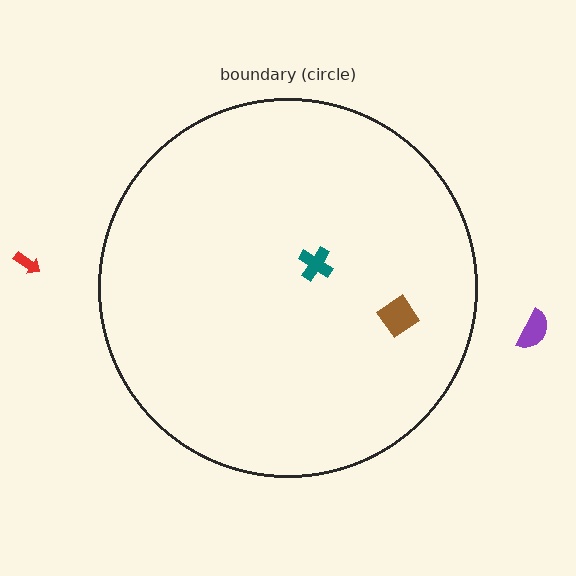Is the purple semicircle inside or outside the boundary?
Outside.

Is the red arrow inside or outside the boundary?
Outside.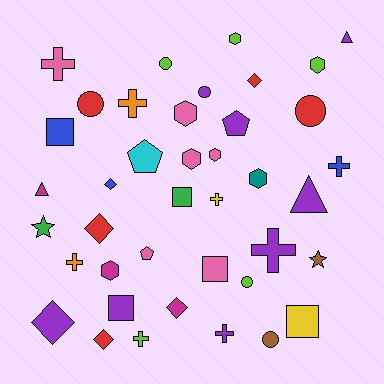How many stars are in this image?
There are 2 stars.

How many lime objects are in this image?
There are 5 lime objects.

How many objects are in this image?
There are 40 objects.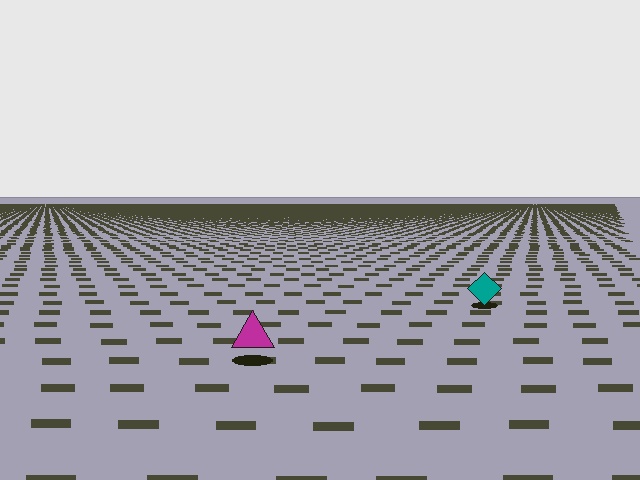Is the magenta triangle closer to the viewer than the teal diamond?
Yes. The magenta triangle is closer — you can tell from the texture gradient: the ground texture is coarser near it.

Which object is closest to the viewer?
The magenta triangle is closest. The texture marks near it are larger and more spread out.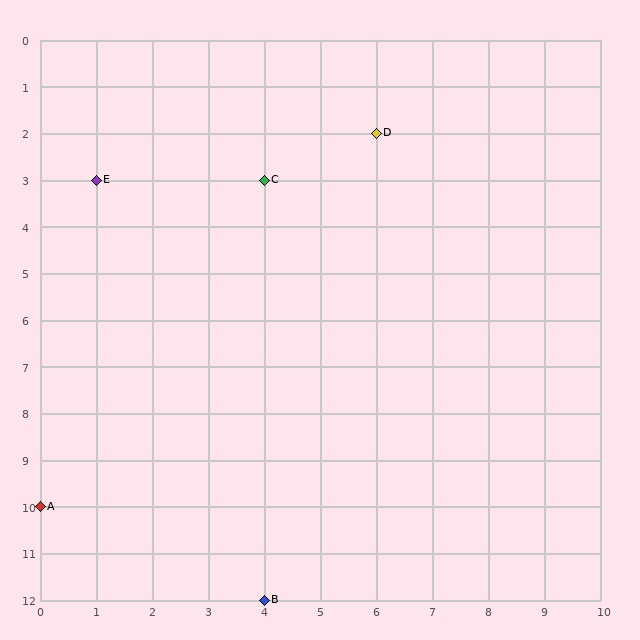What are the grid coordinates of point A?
Point A is at grid coordinates (0, 10).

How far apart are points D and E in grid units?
Points D and E are 5 columns and 1 row apart (about 5.1 grid units diagonally).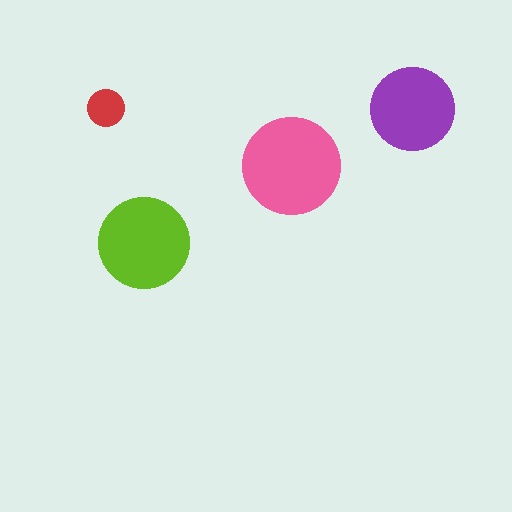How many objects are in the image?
There are 4 objects in the image.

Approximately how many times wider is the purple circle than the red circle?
About 2 times wider.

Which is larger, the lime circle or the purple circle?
The lime one.